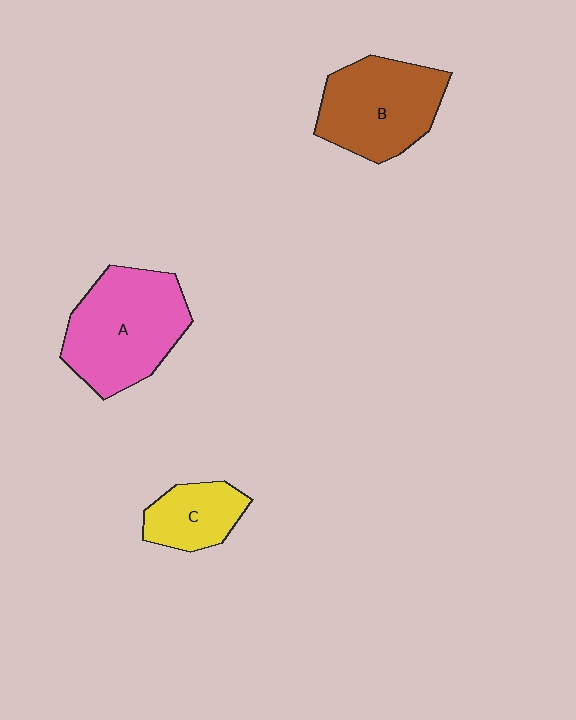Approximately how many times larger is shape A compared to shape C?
Approximately 2.1 times.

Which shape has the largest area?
Shape A (pink).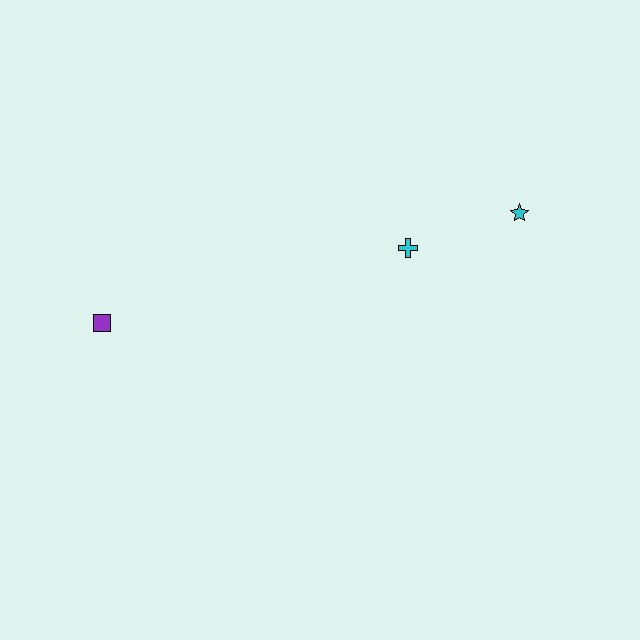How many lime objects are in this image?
There are no lime objects.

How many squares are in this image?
There is 1 square.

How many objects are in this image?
There are 3 objects.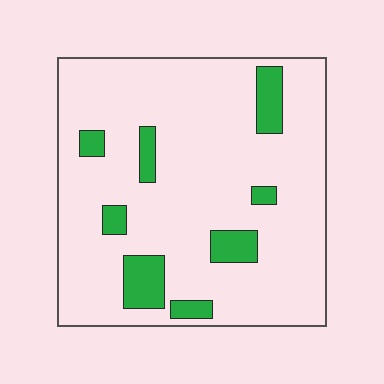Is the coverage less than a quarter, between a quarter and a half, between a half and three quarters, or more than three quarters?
Less than a quarter.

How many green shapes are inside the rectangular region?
8.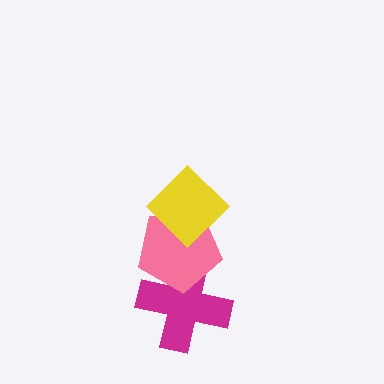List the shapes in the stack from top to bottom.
From top to bottom: the yellow diamond, the pink pentagon, the magenta cross.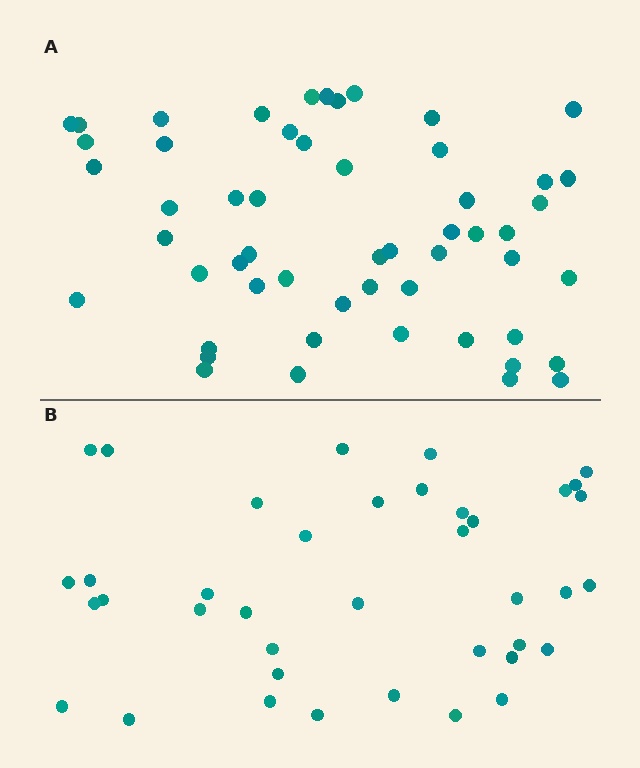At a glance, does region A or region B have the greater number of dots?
Region A (the top region) has more dots.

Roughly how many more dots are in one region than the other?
Region A has approximately 15 more dots than region B.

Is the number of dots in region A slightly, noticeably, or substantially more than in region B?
Region A has noticeably more, but not dramatically so. The ratio is roughly 1.4 to 1.